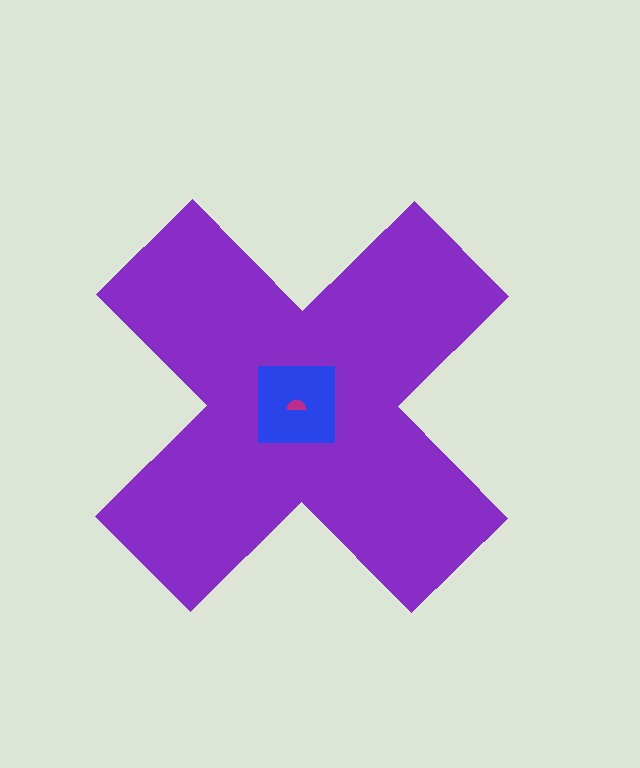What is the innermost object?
The magenta semicircle.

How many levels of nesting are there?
3.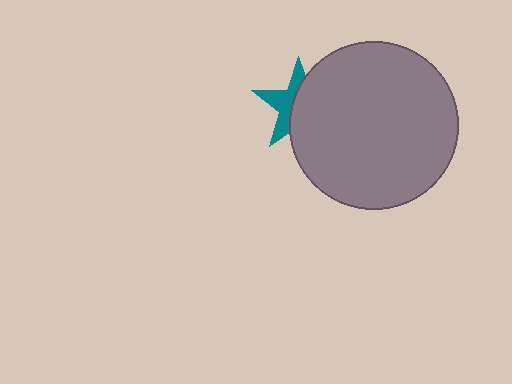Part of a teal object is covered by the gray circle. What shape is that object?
It is a star.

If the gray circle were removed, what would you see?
You would see the complete teal star.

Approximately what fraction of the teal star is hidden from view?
Roughly 56% of the teal star is hidden behind the gray circle.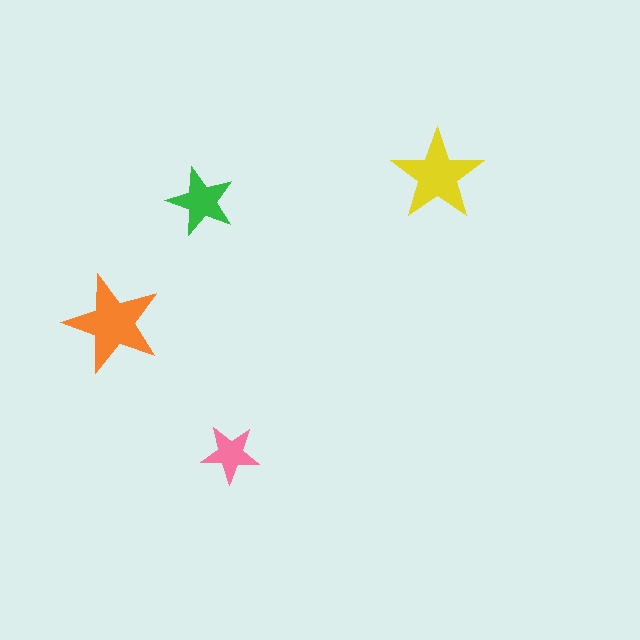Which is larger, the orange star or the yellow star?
The orange one.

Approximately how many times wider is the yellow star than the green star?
About 1.5 times wider.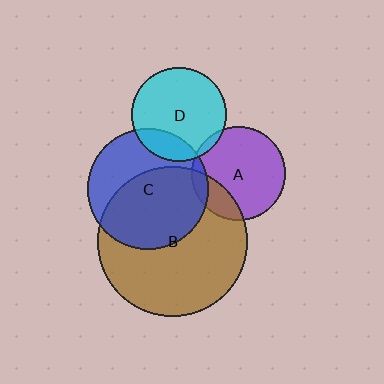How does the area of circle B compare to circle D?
Approximately 2.5 times.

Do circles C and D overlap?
Yes.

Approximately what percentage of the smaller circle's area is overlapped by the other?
Approximately 20%.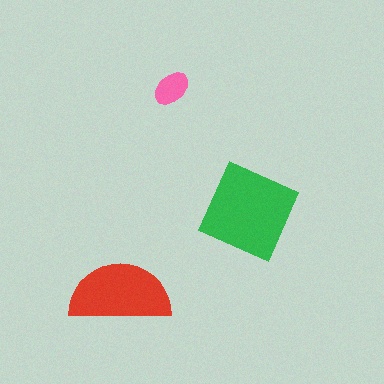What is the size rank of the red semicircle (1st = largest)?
2nd.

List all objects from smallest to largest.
The pink ellipse, the red semicircle, the green diamond.